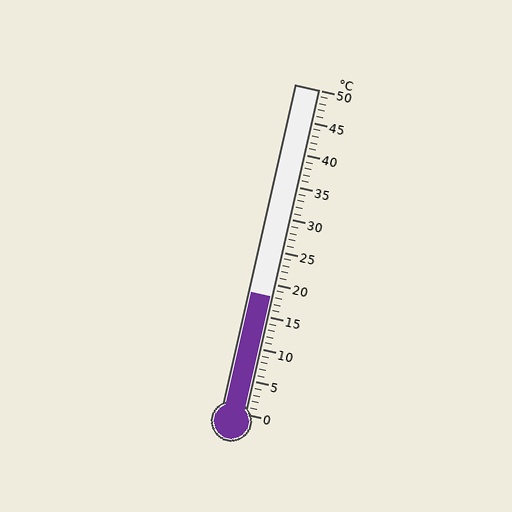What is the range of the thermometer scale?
The thermometer scale ranges from 0°C to 50°C.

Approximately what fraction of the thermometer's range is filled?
The thermometer is filled to approximately 35% of its range.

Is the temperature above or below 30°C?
The temperature is below 30°C.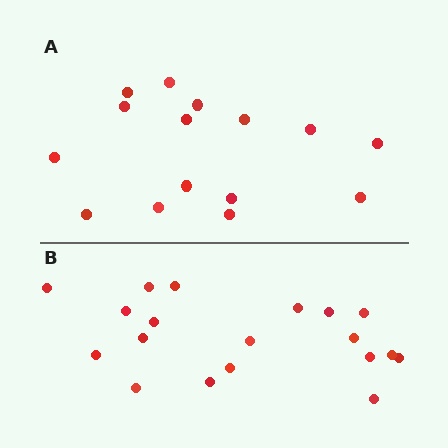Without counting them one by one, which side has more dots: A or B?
Region B (the bottom region) has more dots.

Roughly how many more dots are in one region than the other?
Region B has about 4 more dots than region A.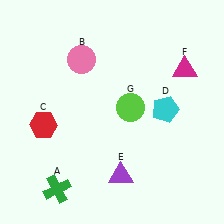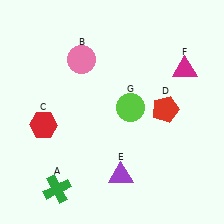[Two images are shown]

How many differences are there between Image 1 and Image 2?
There is 1 difference between the two images.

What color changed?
The pentagon (D) changed from cyan in Image 1 to red in Image 2.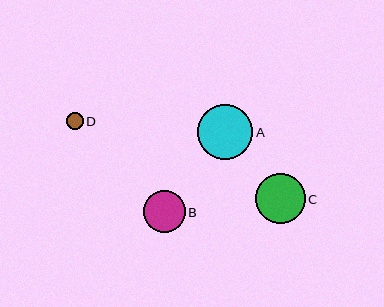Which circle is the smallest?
Circle D is the smallest with a size of approximately 17 pixels.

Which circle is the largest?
Circle A is the largest with a size of approximately 55 pixels.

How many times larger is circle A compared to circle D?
Circle A is approximately 3.3 times the size of circle D.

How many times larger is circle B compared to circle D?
Circle B is approximately 2.5 times the size of circle D.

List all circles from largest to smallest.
From largest to smallest: A, C, B, D.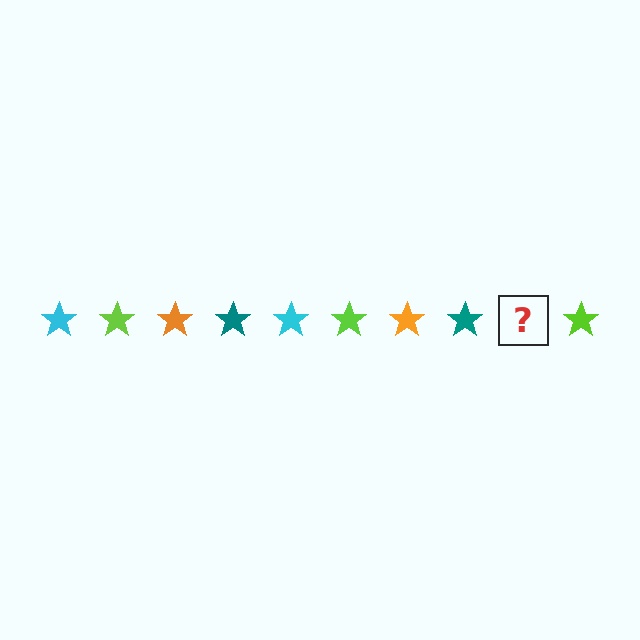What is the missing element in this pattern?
The missing element is a cyan star.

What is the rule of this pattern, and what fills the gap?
The rule is that the pattern cycles through cyan, lime, orange, teal stars. The gap should be filled with a cyan star.